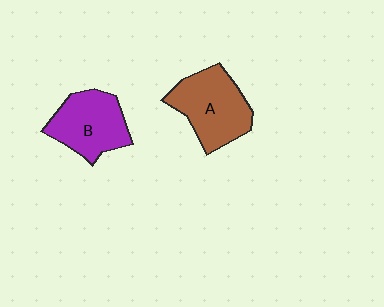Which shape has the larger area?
Shape A (brown).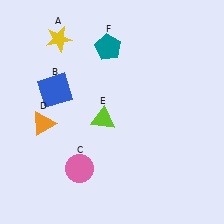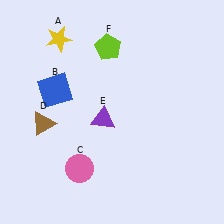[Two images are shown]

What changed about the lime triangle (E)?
In Image 1, E is lime. In Image 2, it changed to purple.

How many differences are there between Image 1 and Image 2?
There are 3 differences between the two images.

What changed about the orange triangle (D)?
In Image 1, D is orange. In Image 2, it changed to brown.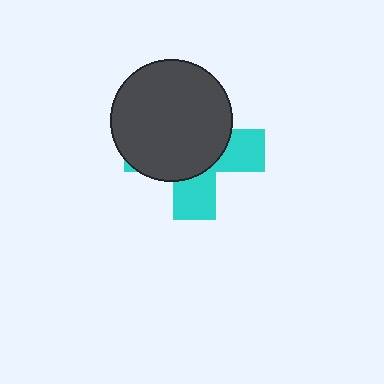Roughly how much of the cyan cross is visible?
A small part of it is visible (roughly 36%).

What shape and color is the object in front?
The object in front is a dark gray circle.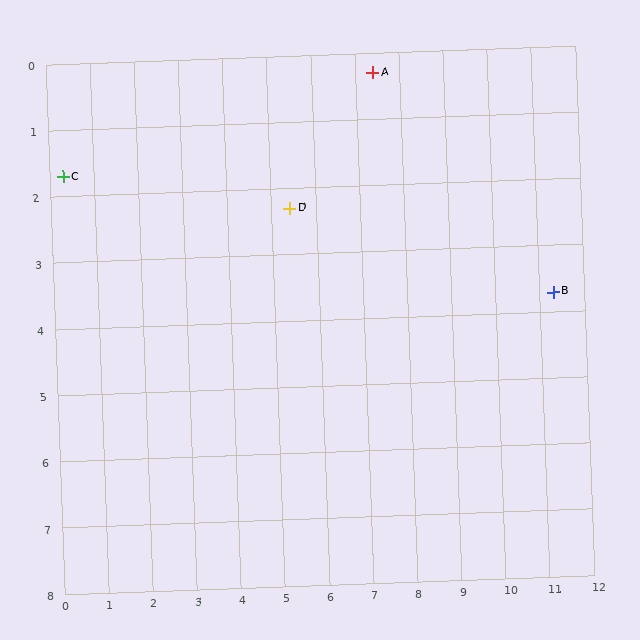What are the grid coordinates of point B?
Point B is at approximately (11.3, 3.7).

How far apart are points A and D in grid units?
Points A and D are about 2.8 grid units apart.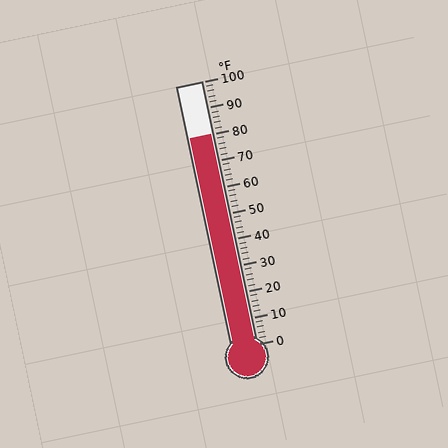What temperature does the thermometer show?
The thermometer shows approximately 80°F.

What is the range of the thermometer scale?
The thermometer scale ranges from 0°F to 100°F.